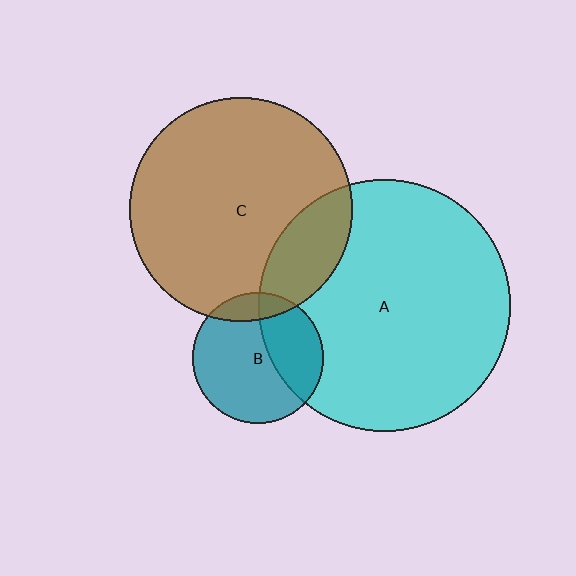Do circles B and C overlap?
Yes.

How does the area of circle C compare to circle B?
Approximately 2.9 times.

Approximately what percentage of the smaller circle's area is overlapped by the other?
Approximately 15%.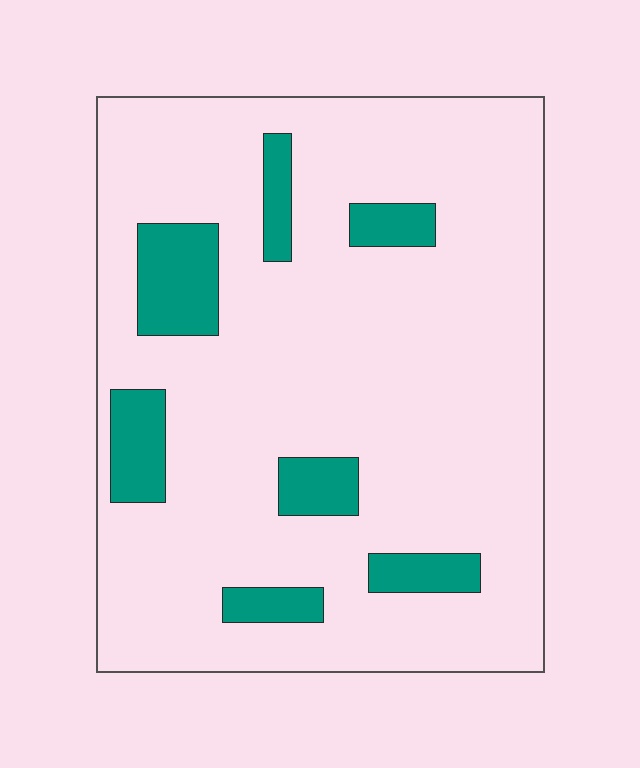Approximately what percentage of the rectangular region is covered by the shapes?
Approximately 15%.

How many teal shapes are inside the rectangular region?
7.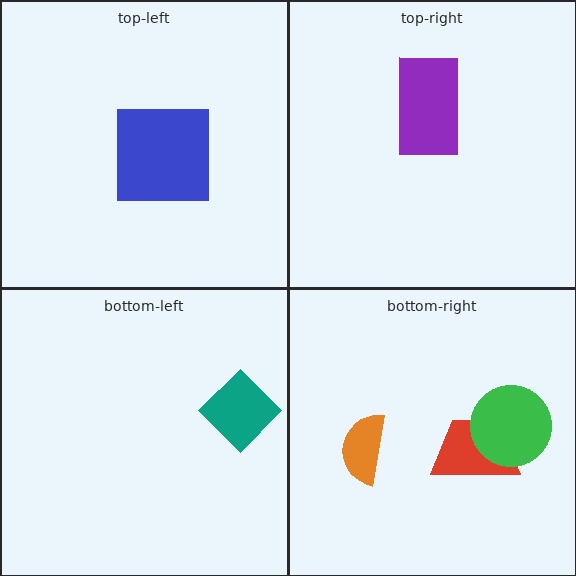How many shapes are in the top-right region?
1.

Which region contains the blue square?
The top-left region.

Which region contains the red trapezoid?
The bottom-right region.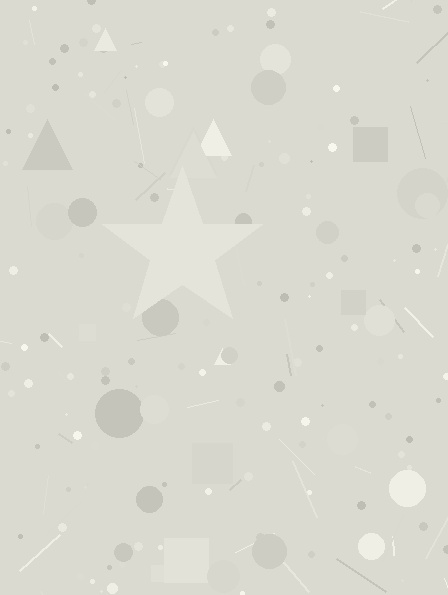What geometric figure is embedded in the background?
A star is embedded in the background.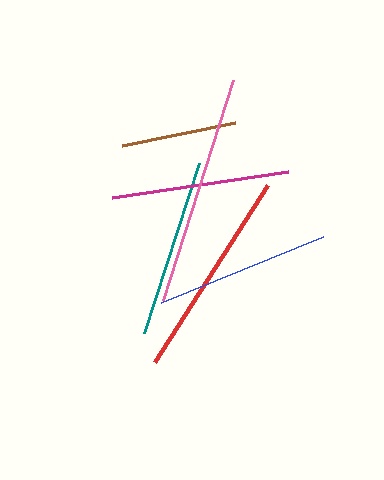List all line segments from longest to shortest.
From longest to shortest: pink, red, teal, magenta, blue, brown.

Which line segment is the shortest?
The brown line is the shortest at approximately 115 pixels.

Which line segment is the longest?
The pink line is the longest at approximately 232 pixels.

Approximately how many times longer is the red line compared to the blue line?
The red line is approximately 1.2 times the length of the blue line.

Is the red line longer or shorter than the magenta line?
The red line is longer than the magenta line.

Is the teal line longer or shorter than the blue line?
The teal line is longer than the blue line.